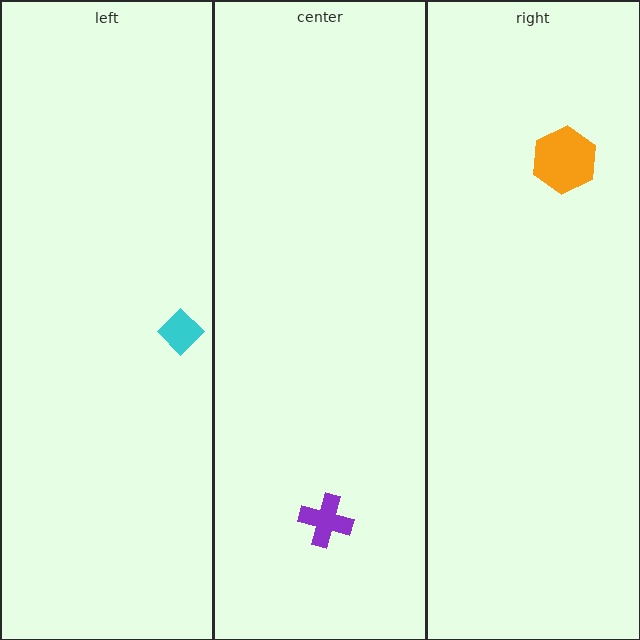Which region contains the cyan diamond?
The left region.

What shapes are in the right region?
The orange hexagon.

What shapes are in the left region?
The cyan diamond.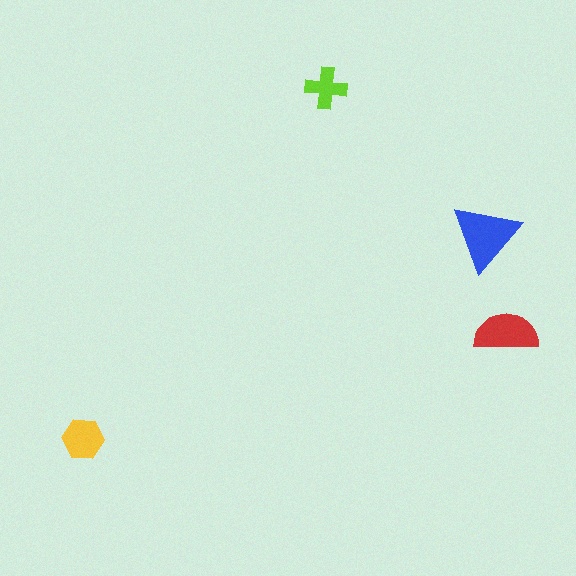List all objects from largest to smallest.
The blue triangle, the red semicircle, the yellow hexagon, the lime cross.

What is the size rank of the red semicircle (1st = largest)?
2nd.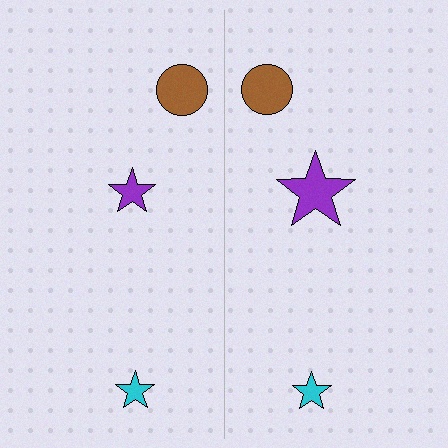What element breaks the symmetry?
The purple star on the right side has a different size than its mirror counterpart.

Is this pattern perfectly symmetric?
No, the pattern is not perfectly symmetric. The purple star on the right side has a different size than its mirror counterpart.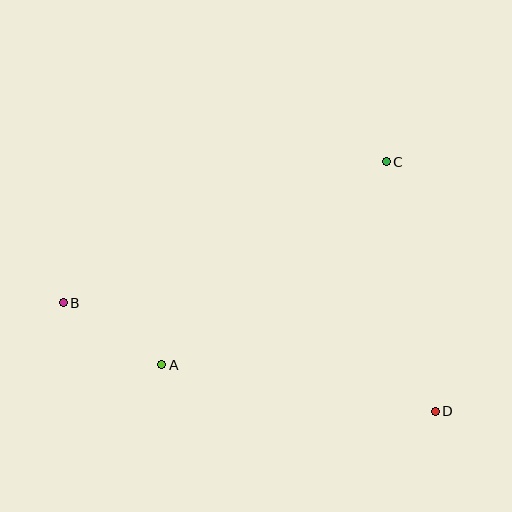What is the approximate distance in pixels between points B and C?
The distance between B and C is approximately 352 pixels.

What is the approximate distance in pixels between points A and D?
The distance between A and D is approximately 278 pixels.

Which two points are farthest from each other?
Points B and D are farthest from each other.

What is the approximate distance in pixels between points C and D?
The distance between C and D is approximately 254 pixels.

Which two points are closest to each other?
Points A and B are closest to each other.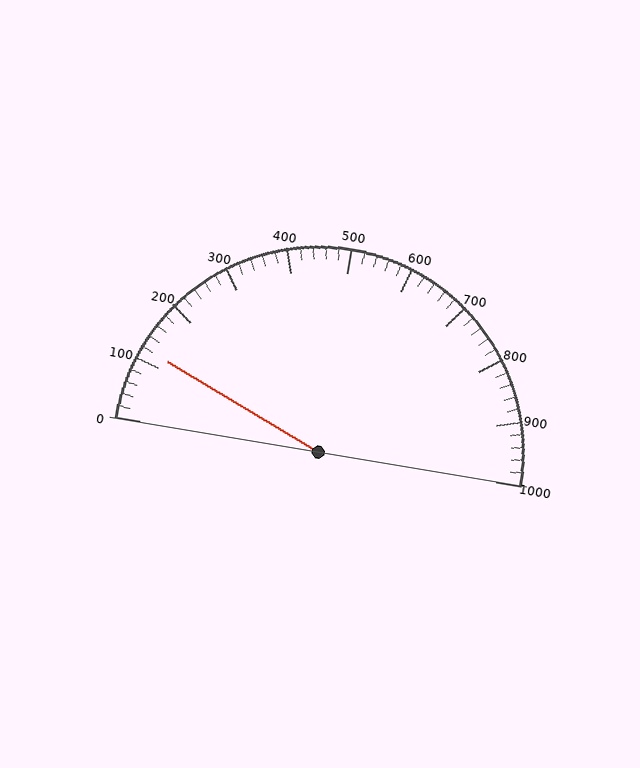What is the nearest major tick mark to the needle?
The nearest major tick mark is 100.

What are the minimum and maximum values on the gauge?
The gauge ranges from 0 to 1000.